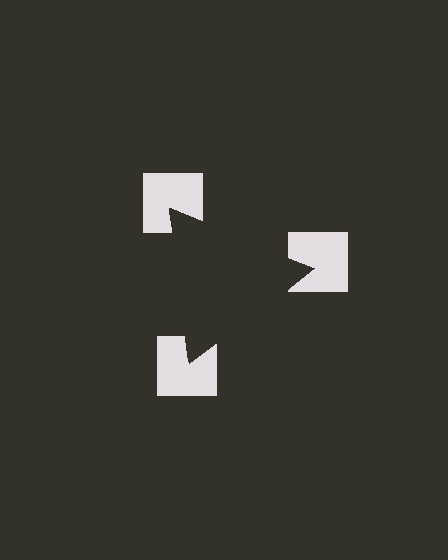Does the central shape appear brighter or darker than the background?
It typically appears slightly darker than the background, even though no actual brightness change is drawn.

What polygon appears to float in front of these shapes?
An illusory triangle — its edges are inferred from the aligned wedge cuts in the notched squares, not physically drawn.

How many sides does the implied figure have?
3 sides.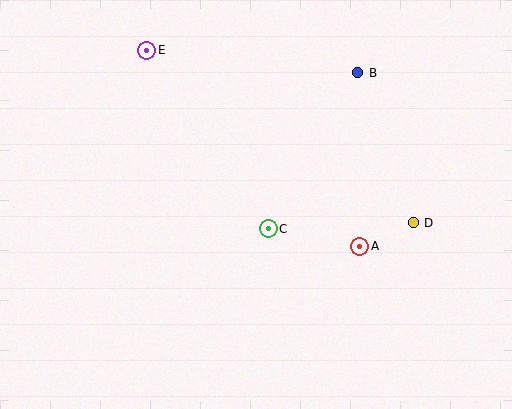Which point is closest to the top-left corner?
Point E is closest to the top-left corner.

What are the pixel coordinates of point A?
Point A is at (360, 246).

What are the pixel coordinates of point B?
Point B is at (358, 73).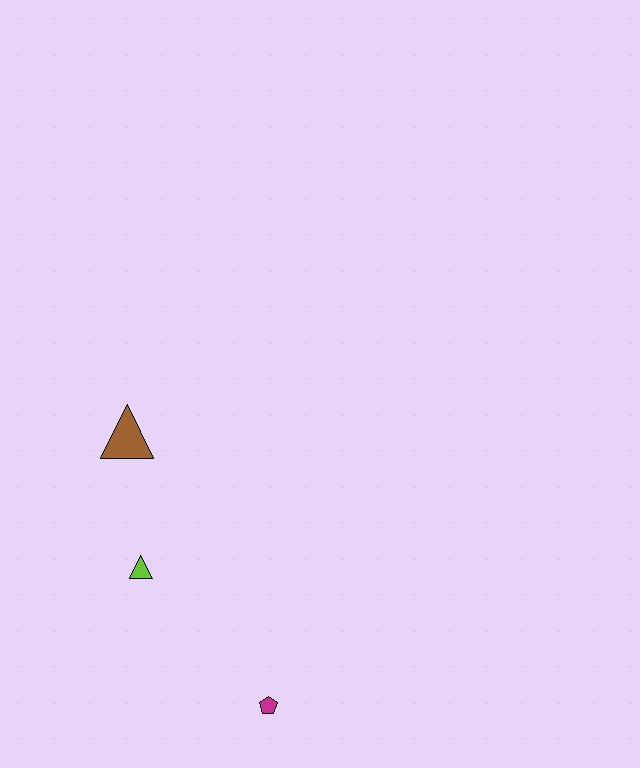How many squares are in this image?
There are no squares.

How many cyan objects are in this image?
There are no cyan objects.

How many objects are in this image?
There are 3 objects.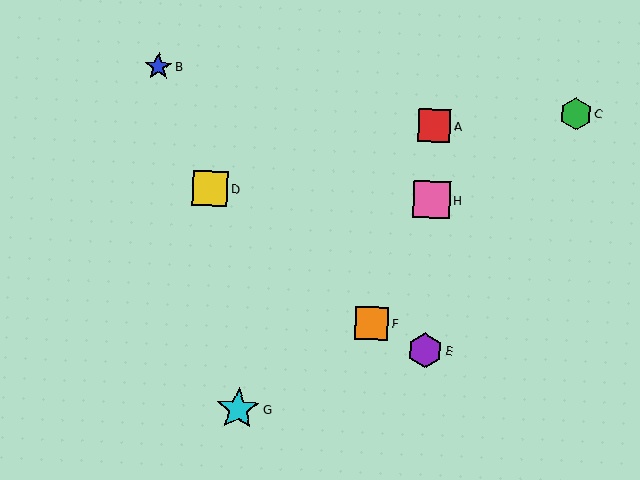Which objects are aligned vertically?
Objects A, E, H are aligned vertically.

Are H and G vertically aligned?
No, H is at x≈432 and G is at x≈238.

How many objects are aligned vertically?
3 objects (A, E, H) are aligned vertically.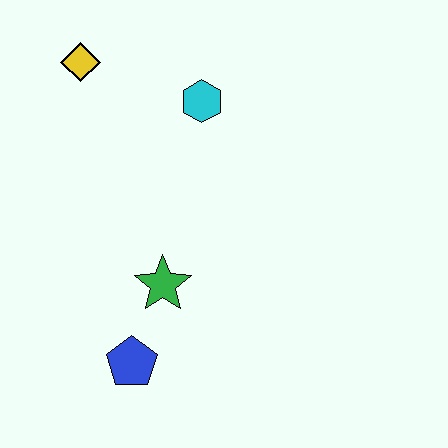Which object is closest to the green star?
The blue pentagon is closest to the green star.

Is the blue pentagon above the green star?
No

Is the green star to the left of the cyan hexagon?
Yes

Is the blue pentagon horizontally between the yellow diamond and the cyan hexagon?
Yes